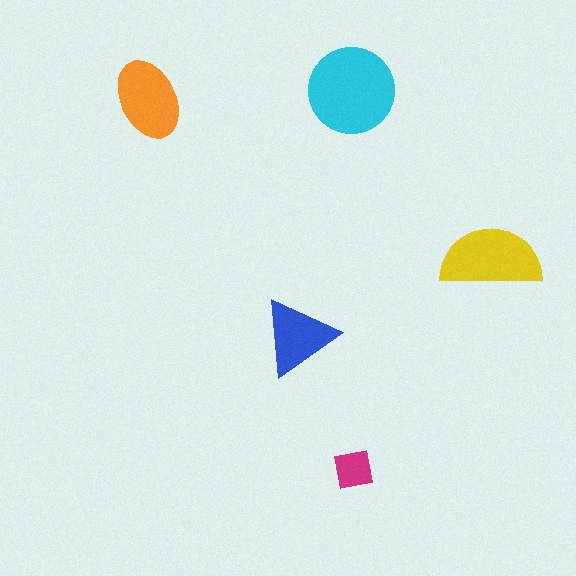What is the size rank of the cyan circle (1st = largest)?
1st.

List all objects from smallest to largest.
The magenta square, the blue triangle, the orange ellipse, the yellow semicircle, the cyan circle.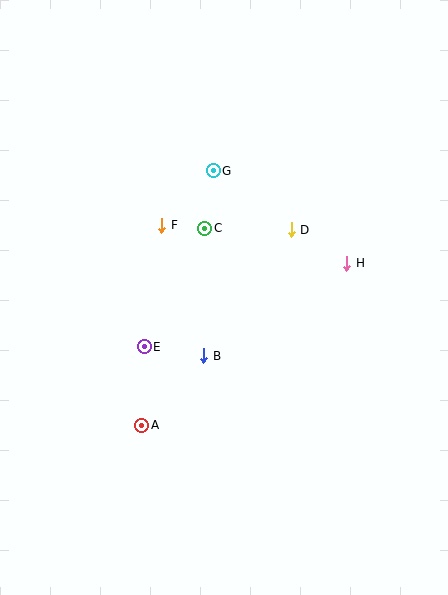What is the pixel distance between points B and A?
The distance between B and A is 93 pixels.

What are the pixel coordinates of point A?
Point A is at (141, 425).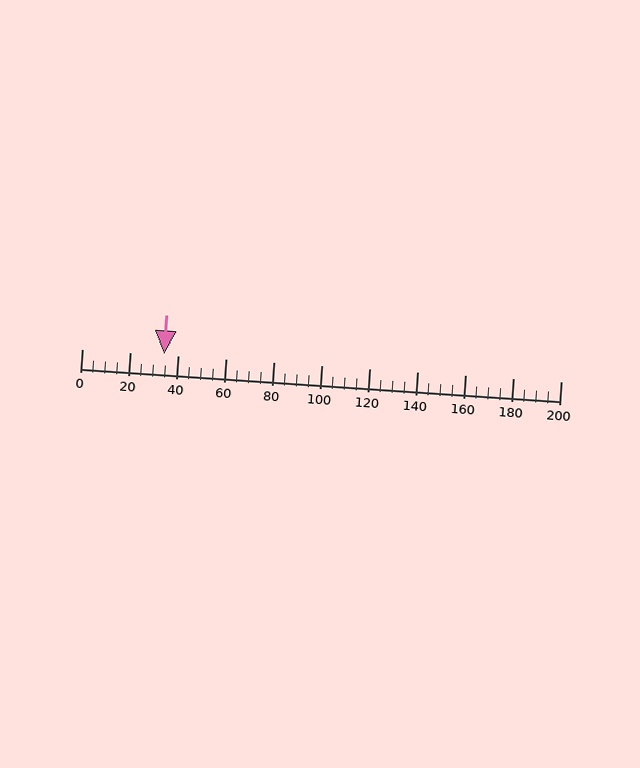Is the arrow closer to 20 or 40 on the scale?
The arrow is closer to 40.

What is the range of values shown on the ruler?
The ruler shows values from 0 to 200.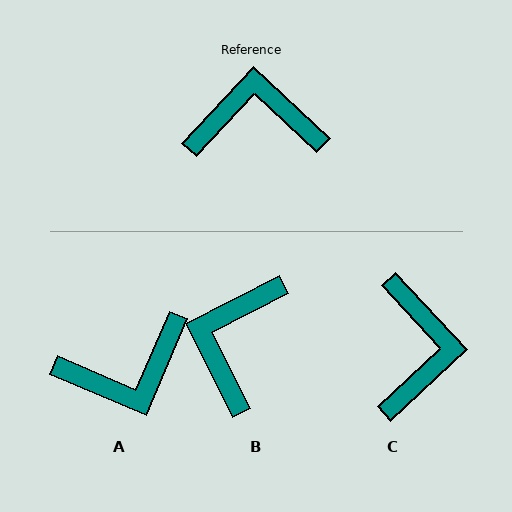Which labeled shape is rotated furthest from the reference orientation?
A, about 160 degrees away.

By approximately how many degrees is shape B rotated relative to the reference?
Approximately 70 degrees counter-clockwise.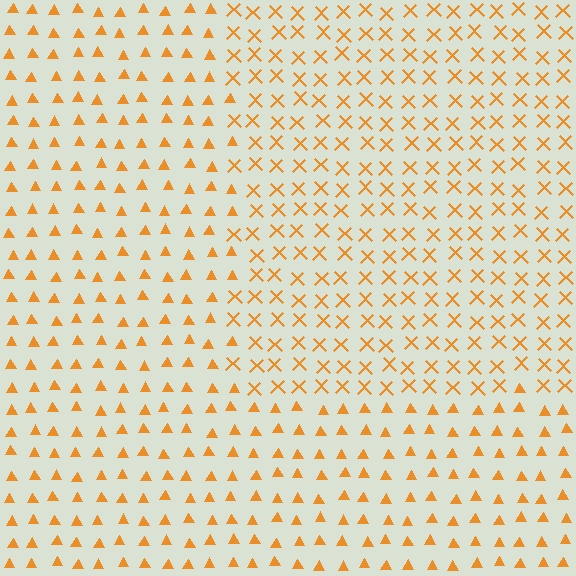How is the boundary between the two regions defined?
The boundary is defined by a change in element shape: X marks inside vs. triangles outside. All elements share the same color and spacing.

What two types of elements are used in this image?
The image uses X marks inside the rectangle region and triangles outside it.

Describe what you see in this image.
The image is filled with small orange elements arranged in a uniform grid. A rectangle-shaped region contains X marks, while the surrounding area contains triangles. The boundary is defined purely by the change in element shape.